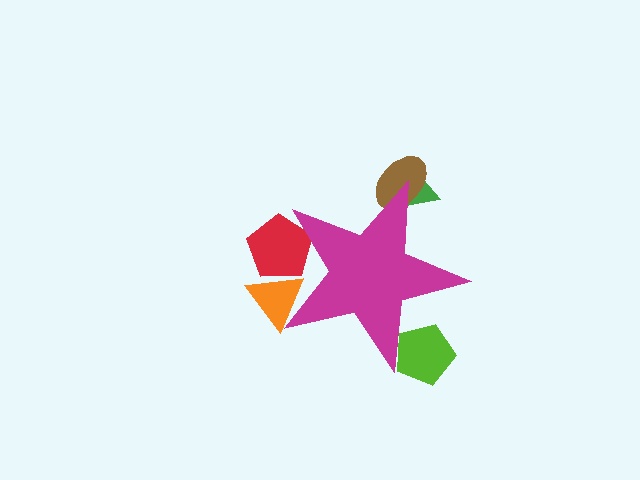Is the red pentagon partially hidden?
Yes, the red pentagon is partially hidden behind the magenta star.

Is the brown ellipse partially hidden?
Yes, the brown ellipse is partially hidden behind the magenta star.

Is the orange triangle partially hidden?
Yes, the orange triangle is partially hidden behind the magenta star.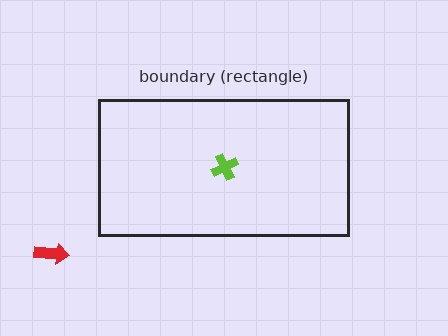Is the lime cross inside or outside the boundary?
Inside.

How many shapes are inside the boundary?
1 inside, 1 outside.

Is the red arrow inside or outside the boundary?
Outside.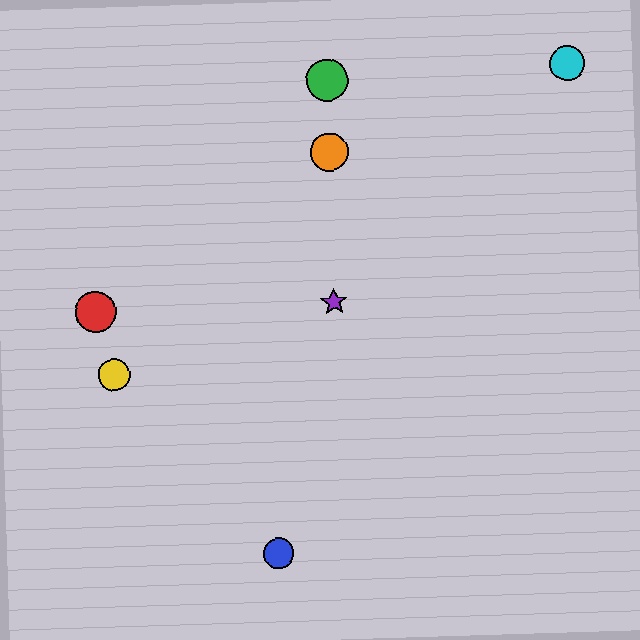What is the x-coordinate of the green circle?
The green circle is at x≈327.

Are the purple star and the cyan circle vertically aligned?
No, the purple star is at x≈334 and the cyan circle is at x≈567.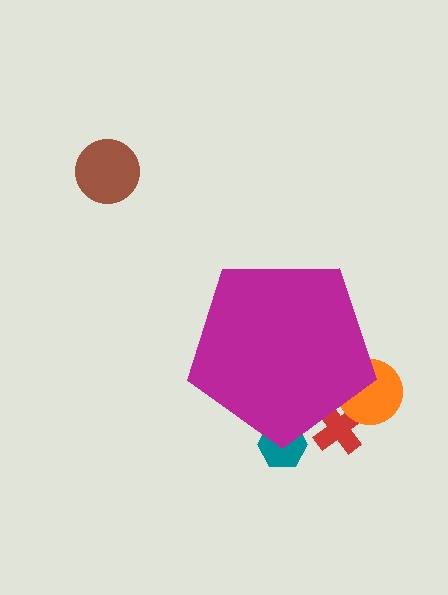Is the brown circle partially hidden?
No, the brown circle is fully visible.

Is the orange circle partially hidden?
Yes, the orange circle is partially hidden behind the magenta pentagon.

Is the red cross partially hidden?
Yes, the red cross is partially hidden behind the magenta pentagon.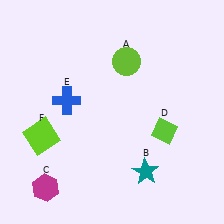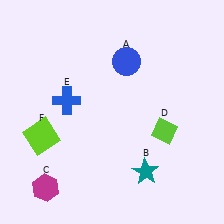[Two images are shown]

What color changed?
The circle (A) changed from lime in Image 1 to blue in Image 2.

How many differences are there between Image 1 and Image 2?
There is 1 difference between the two images.